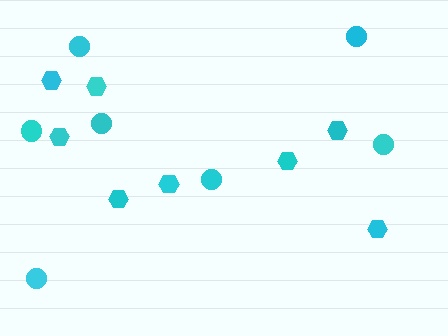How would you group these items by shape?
There are 2 groups: one group of hexagons (8) and one group of circles (7).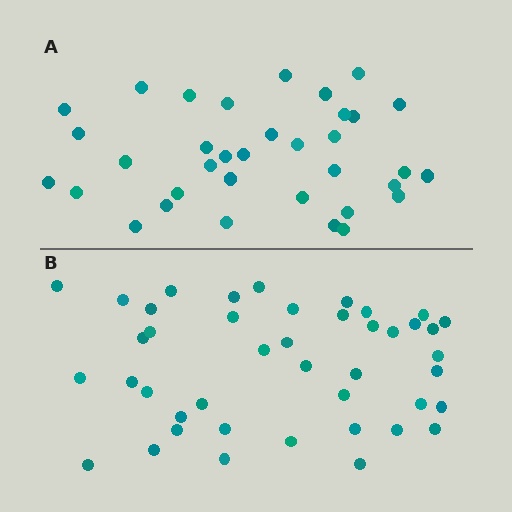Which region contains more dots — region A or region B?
Region B (the bottom region) has more dots.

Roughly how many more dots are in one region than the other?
Region B has roughly 8 or so more dots than region A.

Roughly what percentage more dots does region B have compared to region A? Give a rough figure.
About 25% more.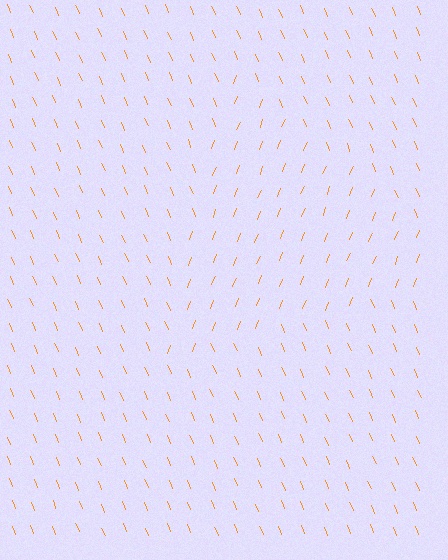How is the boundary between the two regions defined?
The boundary is defined purely by a change in line orientation (approximately 45 degrees difference). All lines are the same color and thickness.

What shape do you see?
I see a triangle.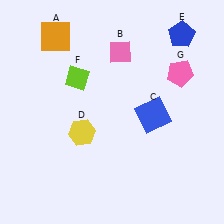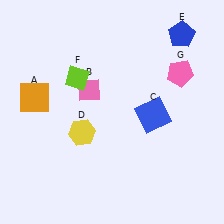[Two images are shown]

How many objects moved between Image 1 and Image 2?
2 objects moved between the two images.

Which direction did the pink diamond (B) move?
The pink diamond (B) moved down.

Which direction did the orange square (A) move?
The orange square (A) moved down.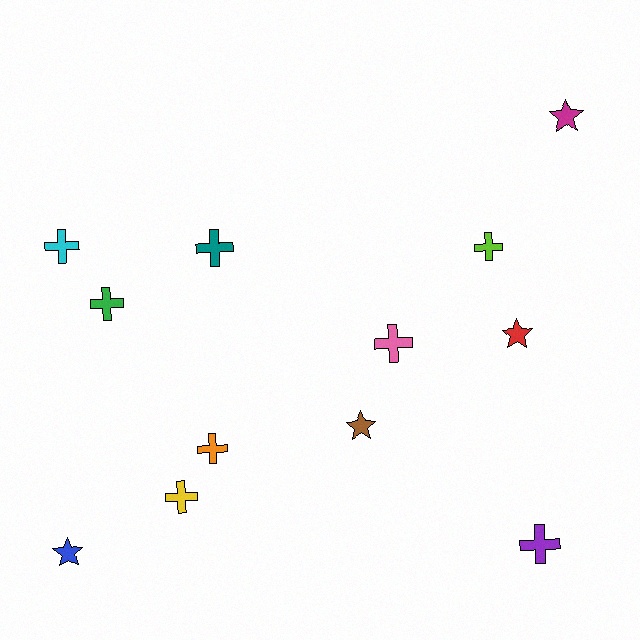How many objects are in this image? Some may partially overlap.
There are 12 objects.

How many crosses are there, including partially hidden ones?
There are 8 crosses.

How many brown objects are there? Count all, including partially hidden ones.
There is 1 brown object.